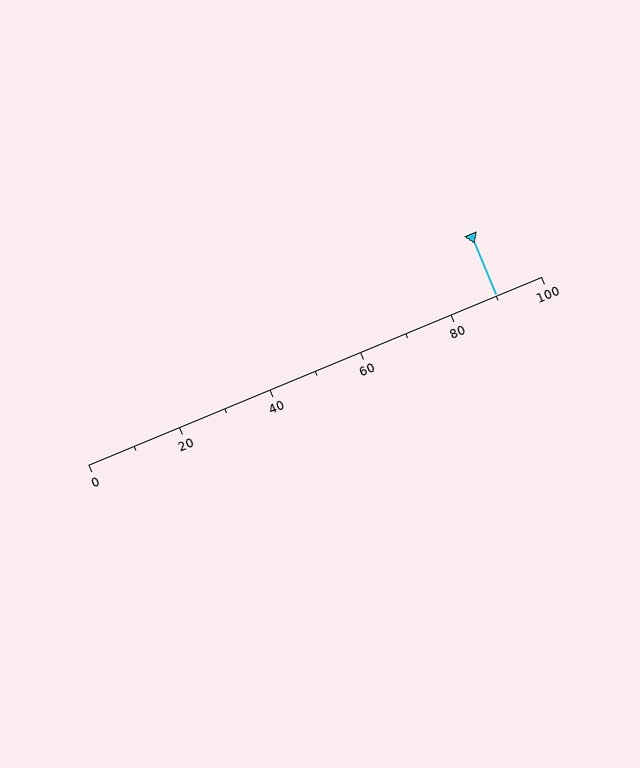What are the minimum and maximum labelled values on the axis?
The axis runs from 0 to 100.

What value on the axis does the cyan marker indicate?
The marker indicates approximately 90.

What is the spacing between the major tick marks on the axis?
The major ticks are spaced 20 apart.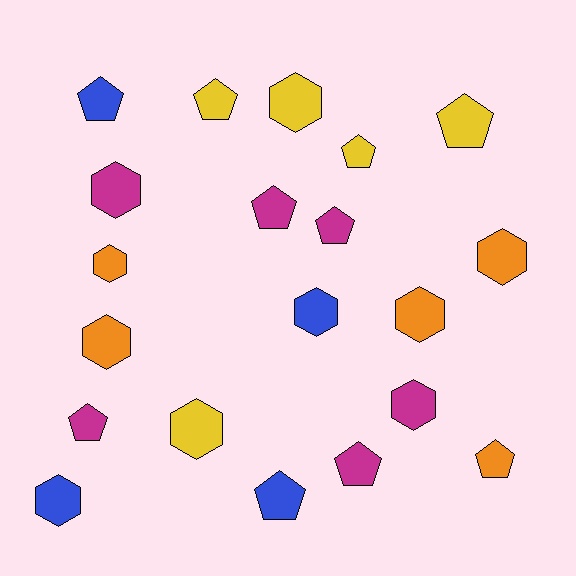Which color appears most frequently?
Magenta, with 6 objects.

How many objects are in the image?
There are 20 objects.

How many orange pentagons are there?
There is 1 orange pentagon.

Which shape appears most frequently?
Pentagon, with 10 objects.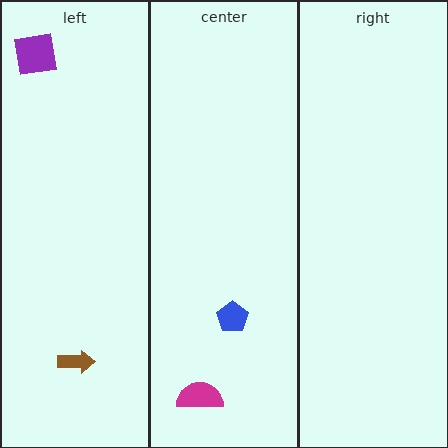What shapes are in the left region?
The purple square, the brown arrow.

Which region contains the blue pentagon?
The center region.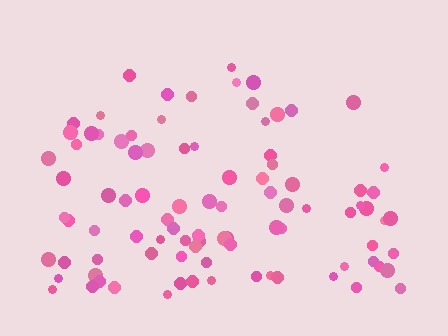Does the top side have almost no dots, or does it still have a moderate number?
Still a moderate number, just noticeably fewer than the bottom.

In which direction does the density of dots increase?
From top to bottom, with the bottom side densest.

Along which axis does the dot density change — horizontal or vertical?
Vertical.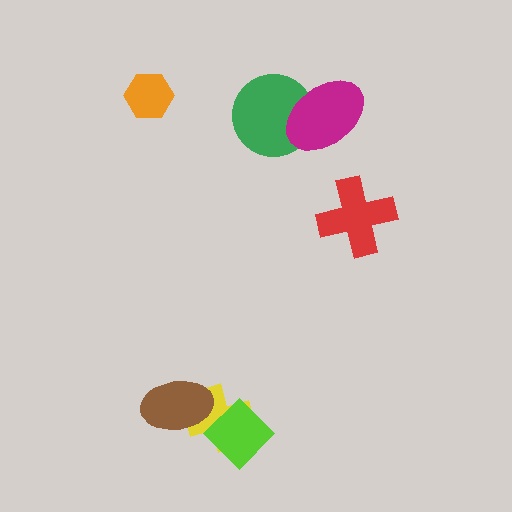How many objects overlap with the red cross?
0 objects overlap with the red cross.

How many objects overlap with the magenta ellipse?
1 object overlaps with the magenta ellipse.